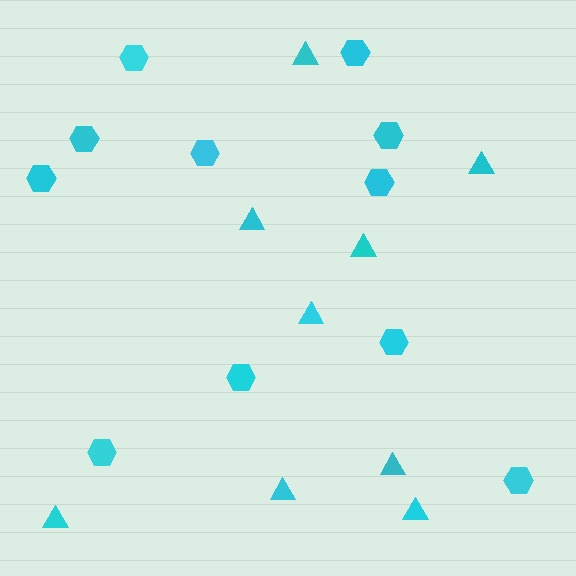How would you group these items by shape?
There are 2 groups: one group of hexagons (11) and one group of triangles (9).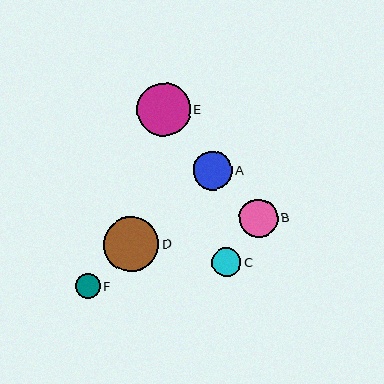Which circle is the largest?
Circle D is the largest with a size of approximately 55 pixels.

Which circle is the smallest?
Circle F is the smallest with a size of approximately 25 pixels.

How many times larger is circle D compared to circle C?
Circle D is approximately 1.9 times the size of circle C.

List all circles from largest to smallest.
From largest to smallest: D, E, A, B, C, F.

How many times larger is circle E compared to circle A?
Circle E is approximately 1.4 times the size of circle A.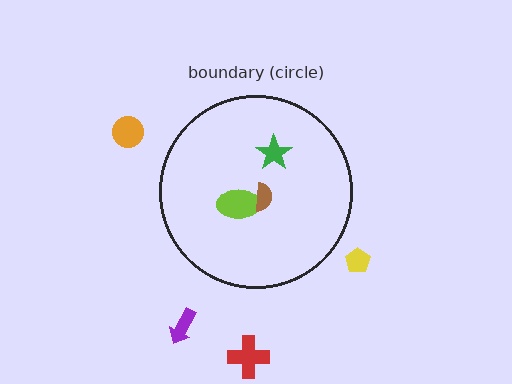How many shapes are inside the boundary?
3 inside, 4 outside.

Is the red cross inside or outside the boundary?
Outside.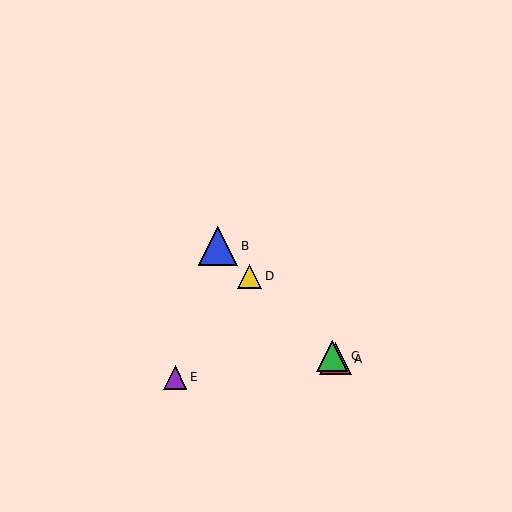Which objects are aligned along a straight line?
Objects A, B, C, D are aligned along a straight line.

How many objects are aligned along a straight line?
4 objects (A, B, C, D) are aligned along a straight line.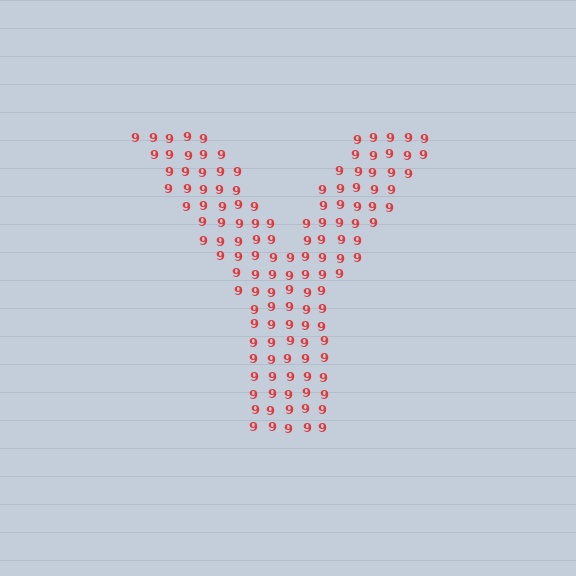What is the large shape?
The large shape is the letter Y.